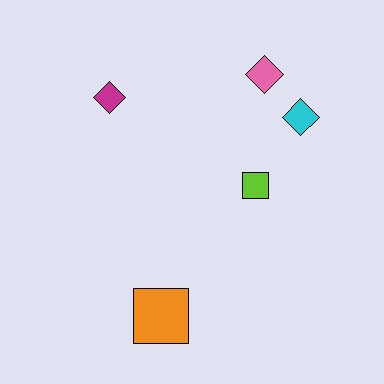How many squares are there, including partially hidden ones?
There are 2 squares.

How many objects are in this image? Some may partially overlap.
There are 5 objects.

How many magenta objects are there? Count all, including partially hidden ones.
There is 1 magenta object.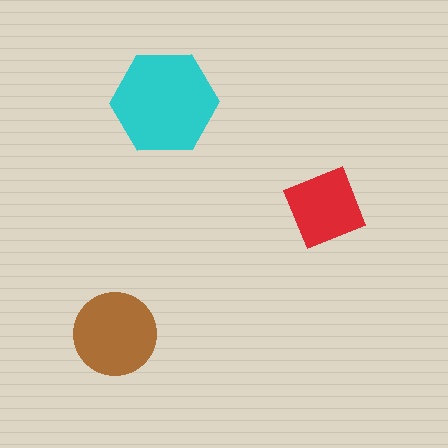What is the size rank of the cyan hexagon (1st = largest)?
1st.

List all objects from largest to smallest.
The cyan hexagon, the brown circle, the red diamond.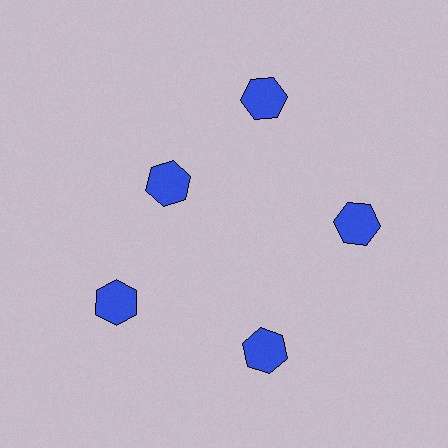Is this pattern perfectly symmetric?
No. The 5 blue hexagons are arranged in a ring, but one element near the 10 o'clock position is pulled inward toward the center, breaking the 5-fold rotational symmetry.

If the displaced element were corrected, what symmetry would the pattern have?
It would have 5-fold rotational symmetry — the pattern would map onto itself every 72 degrees.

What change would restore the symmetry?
The symmetry would be restored by moving it outward, back onto the ring so that all 5 hexagons sit at equal angles and equal distance from the center.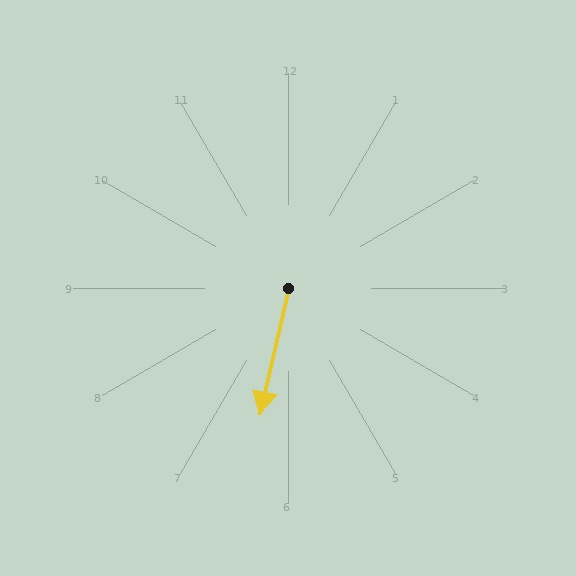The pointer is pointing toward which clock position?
Roughly 6 o'clock.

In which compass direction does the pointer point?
South.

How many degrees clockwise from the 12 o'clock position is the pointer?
Approximately 193 degrees.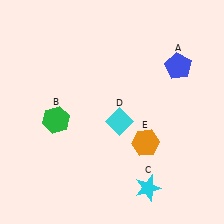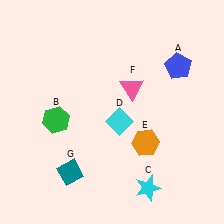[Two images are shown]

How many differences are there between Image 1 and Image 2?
There are 2 differences between the two images.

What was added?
A pink triangle (F), a teal diamond (G) were added in Image 2.